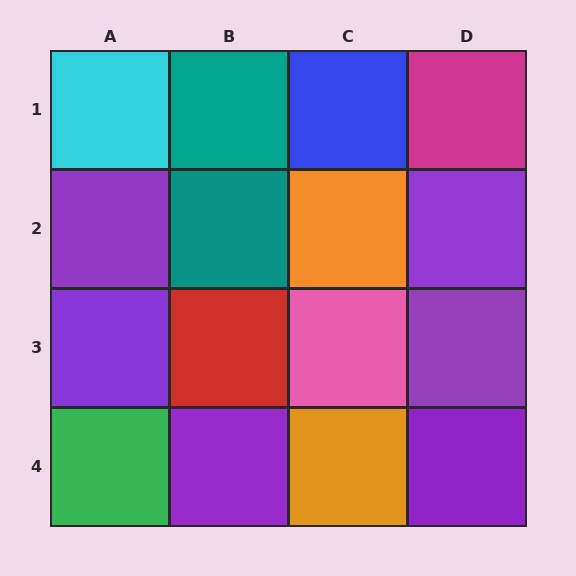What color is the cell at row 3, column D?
Purple.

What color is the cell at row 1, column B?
Teal.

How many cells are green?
1 cell is green.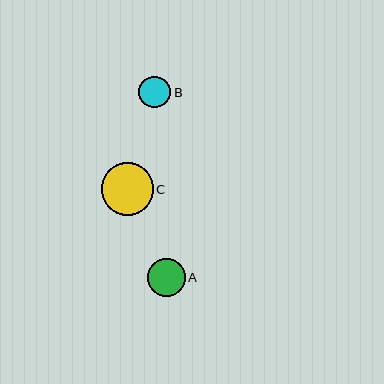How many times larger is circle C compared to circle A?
Circle C is approximately 1.4 times the size of circle A.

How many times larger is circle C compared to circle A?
Circle C is approximately 1.4 times the size of circle A.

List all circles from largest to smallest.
From largest to smallest: C, A, B.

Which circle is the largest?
Circle C is the largest with a size of approximately 52 pixels.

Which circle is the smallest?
Circle B is the smallest with a size of approximately 32 pixels.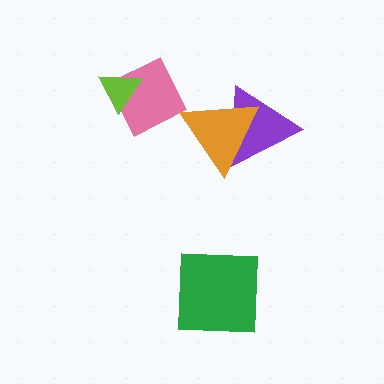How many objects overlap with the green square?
0 objects overlap with the green square.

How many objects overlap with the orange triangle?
1 object overlaps with the orange triangle.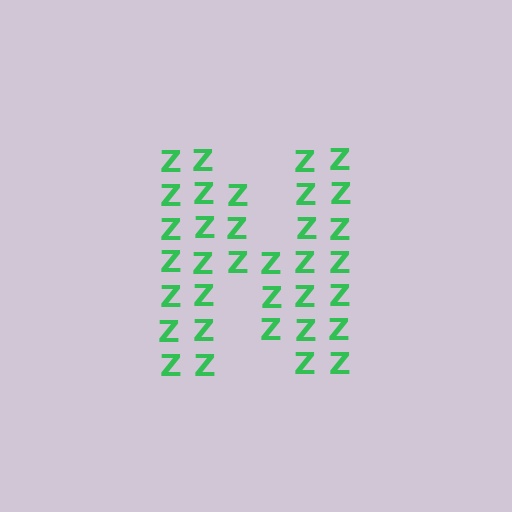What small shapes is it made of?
It is made of small letter Z's.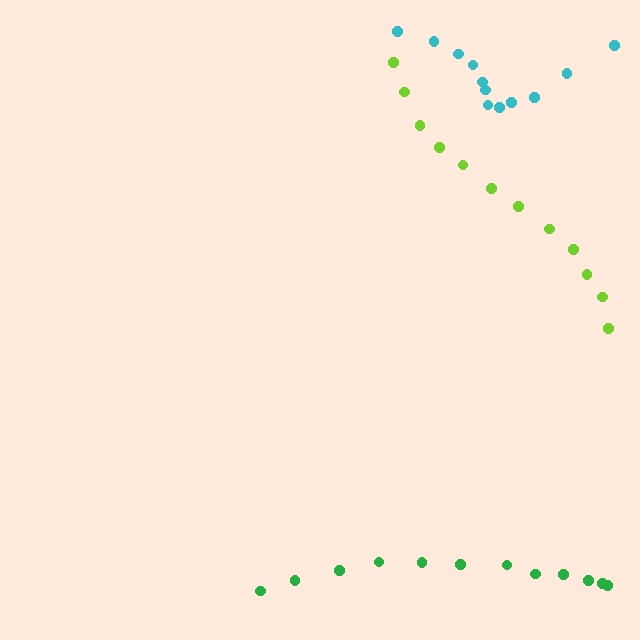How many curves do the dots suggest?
There are 3 distinct paths.